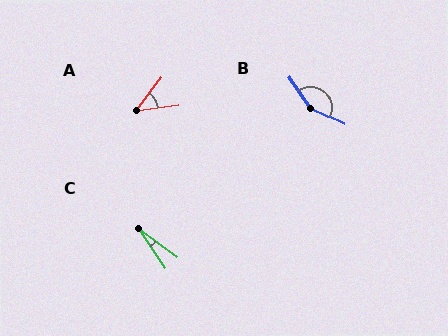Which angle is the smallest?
C, at approximately 20 degrees.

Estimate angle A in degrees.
Approximately 46 degrees.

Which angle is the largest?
B, at approximately 150 degrees.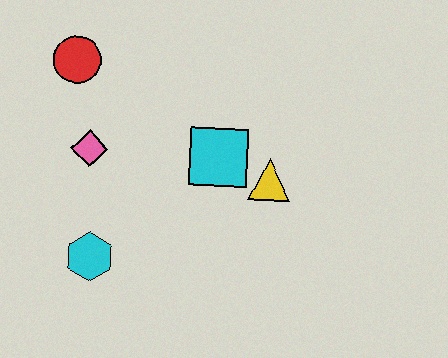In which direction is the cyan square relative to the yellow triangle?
The cyan square is to the left of the yellow triangle.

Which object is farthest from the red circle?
The yellow triangle is farthest from the red circle.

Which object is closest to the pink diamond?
The red circle is closest to the pink diamond.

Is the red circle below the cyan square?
No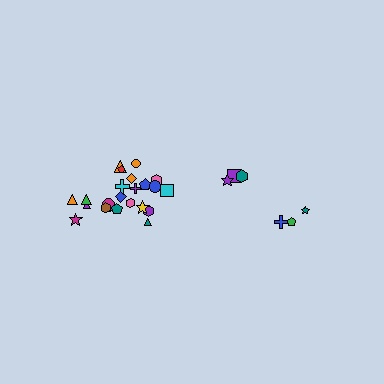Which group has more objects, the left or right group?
The left group.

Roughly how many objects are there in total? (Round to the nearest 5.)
Roughly 30 objects in total.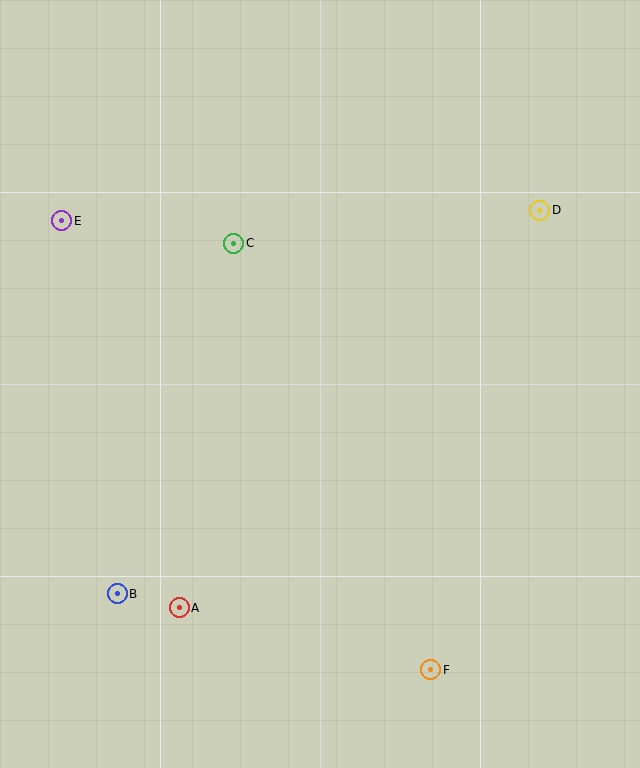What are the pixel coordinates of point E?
Point E is at (62, 221).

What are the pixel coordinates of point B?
Point B is at (117, 594).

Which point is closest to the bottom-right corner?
Point F is closest to the bottom-right corner.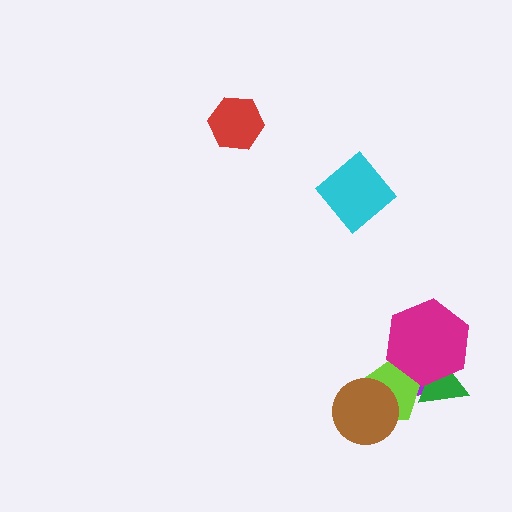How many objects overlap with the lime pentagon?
4 objects overlap with the lime pentagon.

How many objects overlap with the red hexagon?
0 objects overlap with the red hexagon.